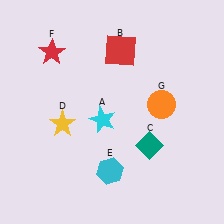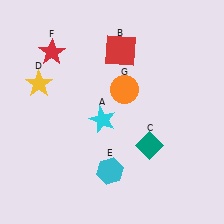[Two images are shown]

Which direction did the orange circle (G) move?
The orange circle (G) moved left.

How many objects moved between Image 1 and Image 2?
2 objects moved between the two images.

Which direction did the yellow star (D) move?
The yellow star (D) moved up.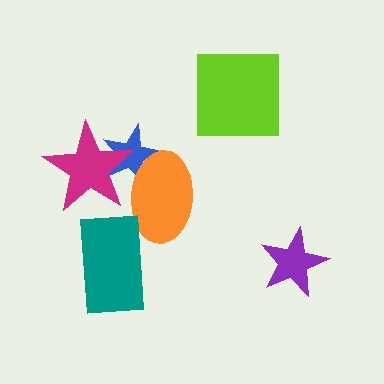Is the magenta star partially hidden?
Yes, it is partially covered by another shape.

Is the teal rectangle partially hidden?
No, no other shape covers it.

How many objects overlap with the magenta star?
2 objects overlap with the magenta star.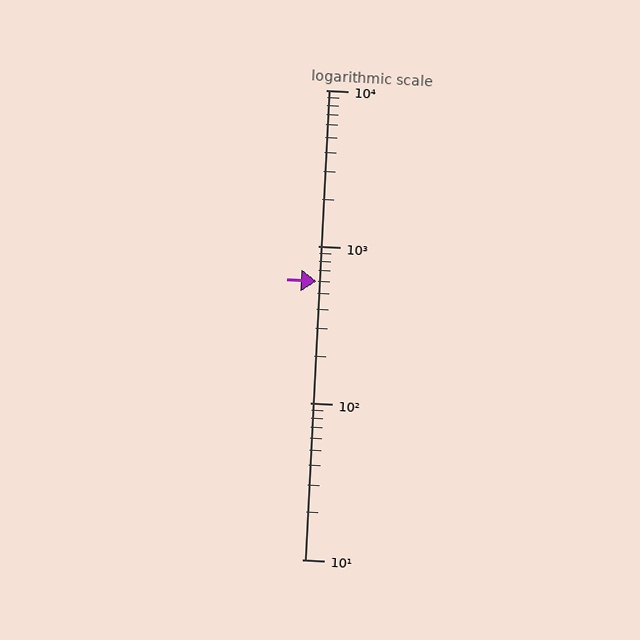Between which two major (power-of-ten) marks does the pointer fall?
The pointer is between 100 and 1000.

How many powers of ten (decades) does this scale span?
The scale spans 3 decades, from 10 to 10000.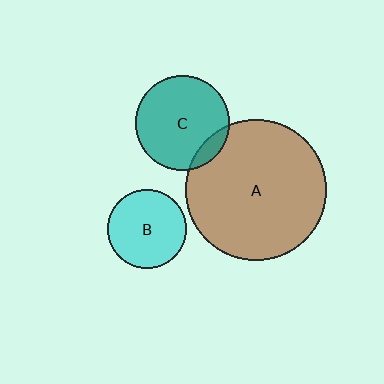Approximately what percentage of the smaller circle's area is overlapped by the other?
Approximately 10%.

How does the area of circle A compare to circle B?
Approximately 3.2 times.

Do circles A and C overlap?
Yes.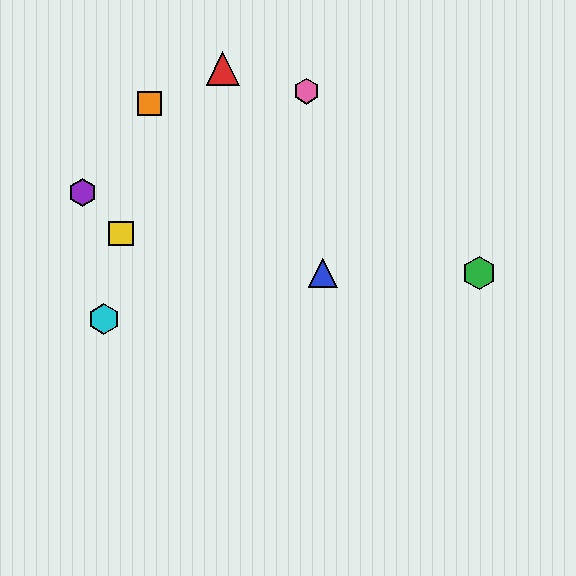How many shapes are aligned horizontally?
2 shapes (the blue triangle, the green hexagon) are aligned horizontally.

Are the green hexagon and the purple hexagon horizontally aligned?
No, the green hexagon is at y≈273 and the purple hexagon is at y≈193.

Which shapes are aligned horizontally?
The blue triangle, the green hexagon are aligned horizontally.